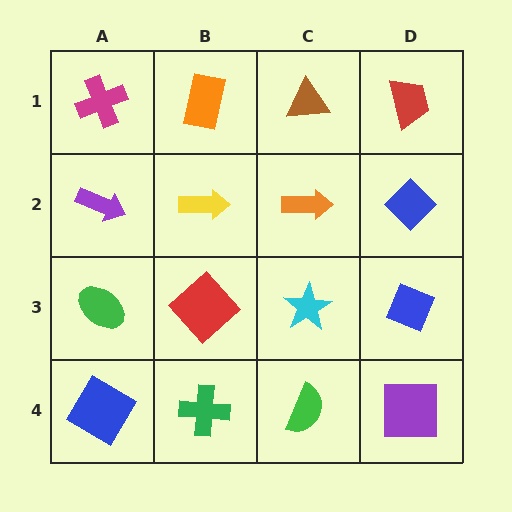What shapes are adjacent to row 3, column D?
A blue diamond (row 2, column D), a purple square (row 4, column D), a cyan star (row 3, column C).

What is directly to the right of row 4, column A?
A green cross.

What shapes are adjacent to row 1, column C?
An orange arrow (row 2, column C), an orange rectangle (row 1, column B), a red trapezoid (row 1, column D).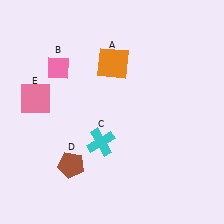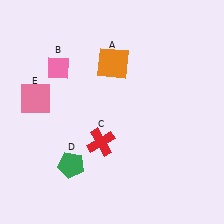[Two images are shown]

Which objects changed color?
C changed from cyan to red. D changed from brown to green.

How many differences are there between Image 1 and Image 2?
There are 2 differences between the two images.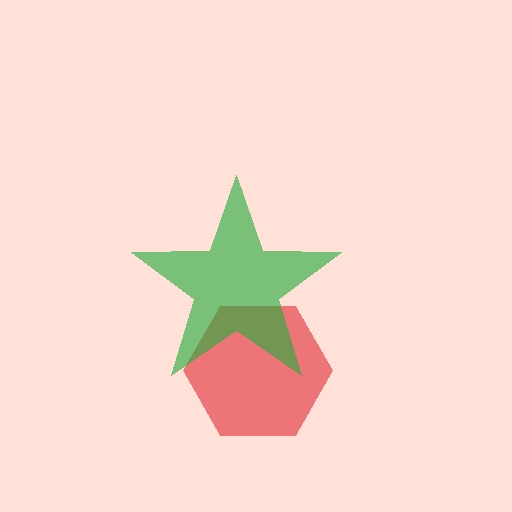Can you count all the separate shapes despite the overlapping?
Yes, there are 2 separate shapes.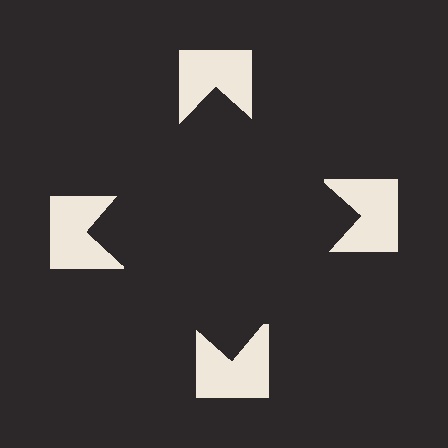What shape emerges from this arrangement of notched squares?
An illusory square — its edges are inferred from the aligned wedge cuts in the notched squares, not physically drawn.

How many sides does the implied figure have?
4 sides.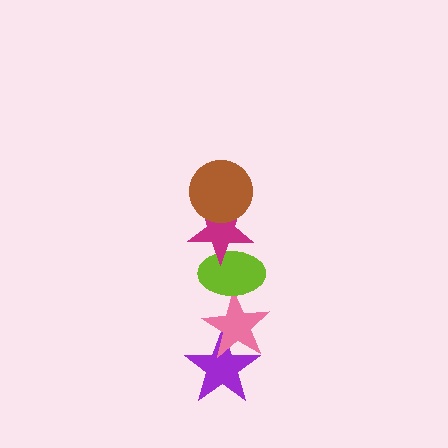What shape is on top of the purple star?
The pink star is on top of the purple star.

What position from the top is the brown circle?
The brown circle is 1st from the top.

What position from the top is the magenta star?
The magenta star is 2nd from the top.